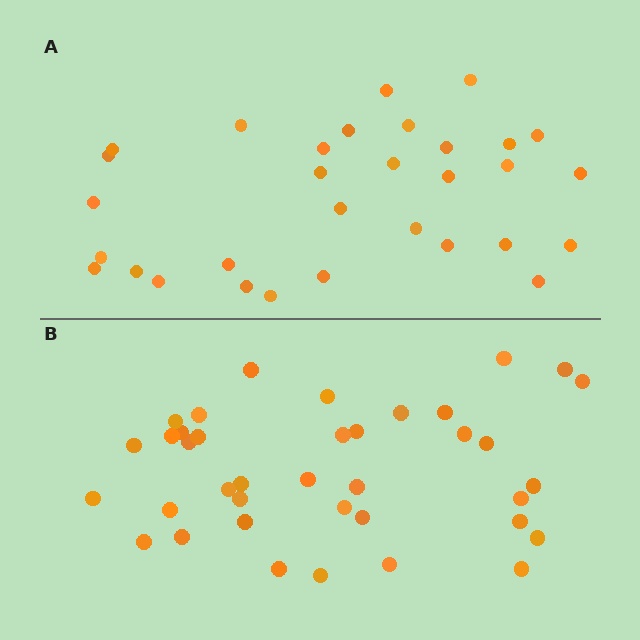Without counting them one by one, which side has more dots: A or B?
Region B (the bottom region) has more dots.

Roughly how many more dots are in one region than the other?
Region B has roughly 8 or so more dots than region A.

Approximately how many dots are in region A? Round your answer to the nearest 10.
About 30 dots. (The exact count is 31, which rounds to 30.)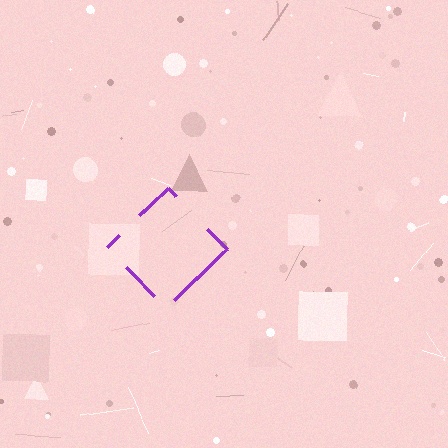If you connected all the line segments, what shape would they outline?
They would outline a diamond.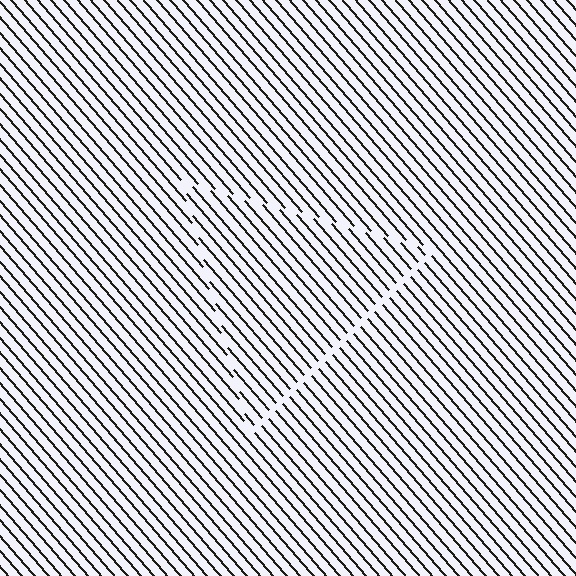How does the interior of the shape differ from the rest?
The interior of the shape contains the same grating, shifted by half a period — the contour is defined by the phase discontinuity where line-ends from the inner and outer gratings abut.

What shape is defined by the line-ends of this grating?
An illusory triangle. The interior of the shape contains the same grating, shifted by half a period — the contour is defined by the phase discontinuity where line-ends from the inner and outer gratings abut.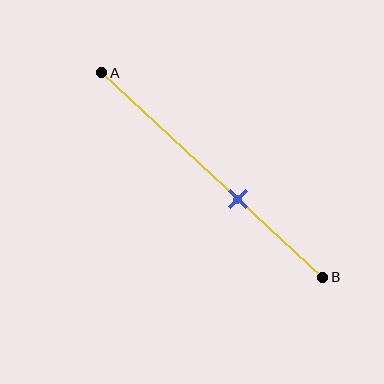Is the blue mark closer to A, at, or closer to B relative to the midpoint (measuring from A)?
The blue mark is closer to point B than the midpoint of segment AB.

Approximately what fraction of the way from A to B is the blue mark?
The blue mark is approximately 60% of the way from A to B.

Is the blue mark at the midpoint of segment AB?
No, the mark is at about 60% from A, not at the 50% midpoint.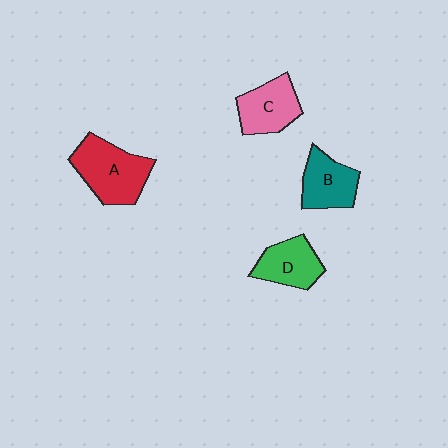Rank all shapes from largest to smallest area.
From largest to smallest: A (red), C (pink), B (teal), D (green).